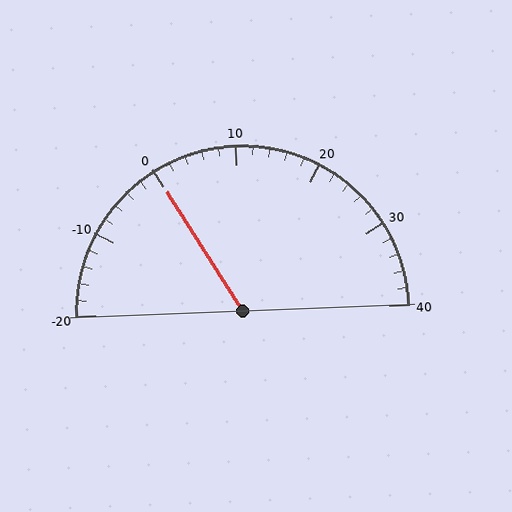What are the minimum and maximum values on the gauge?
The gauge ranges from -20 to 40.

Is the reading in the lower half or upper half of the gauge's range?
The reading is in the lower half of the range (-20 to 40).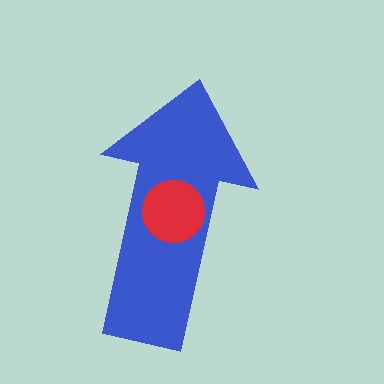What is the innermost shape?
The red circle.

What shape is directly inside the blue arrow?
The red circle.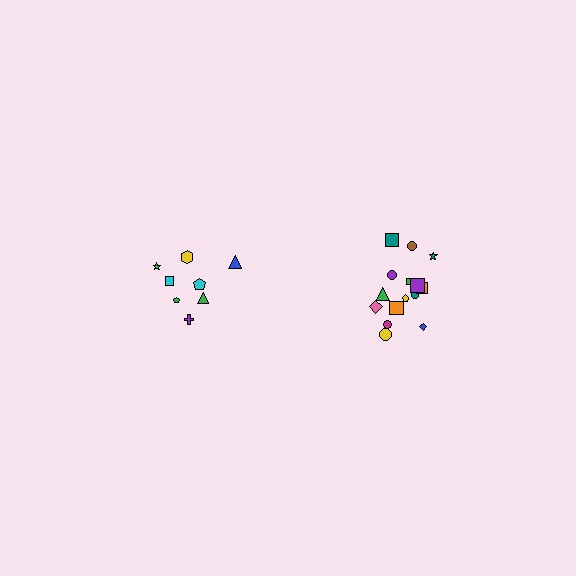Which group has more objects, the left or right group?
The right group.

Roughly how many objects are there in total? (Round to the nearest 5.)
Roughly 25 objects in total.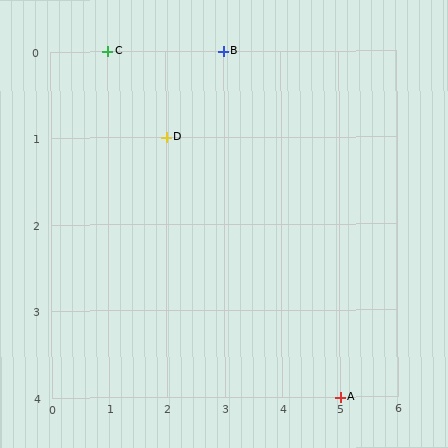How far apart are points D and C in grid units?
Points D and C are 1 column and 1 row apart (about 1.4 grid units diagonally).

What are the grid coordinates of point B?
Point B is at grid coordinates (3, 0).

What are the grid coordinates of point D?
Point D is at grid coordinates (2, 1).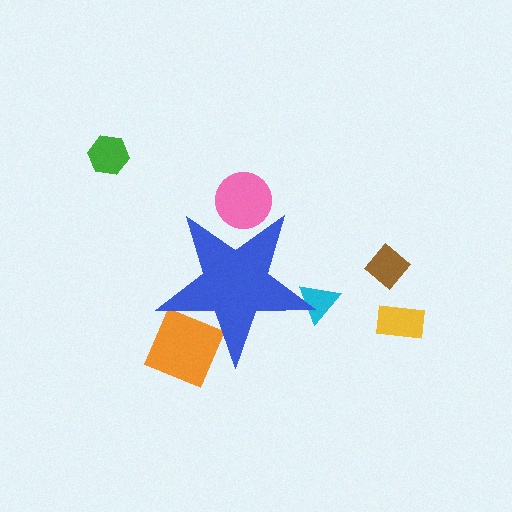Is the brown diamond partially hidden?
No, the brown diamond is fully visible.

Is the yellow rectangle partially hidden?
No, the yellow rectangle is fully visible.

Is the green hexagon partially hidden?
No, the green hexagon is fully visible.